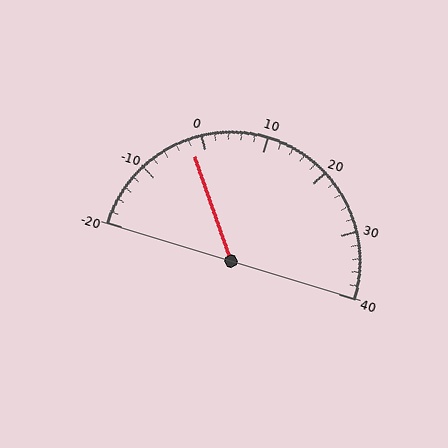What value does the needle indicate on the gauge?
The needle indicates approximately -2.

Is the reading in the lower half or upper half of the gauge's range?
The reading is in the lower half of the range (-20 to 40).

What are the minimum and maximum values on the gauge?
The gauge ranges from -20 to 40.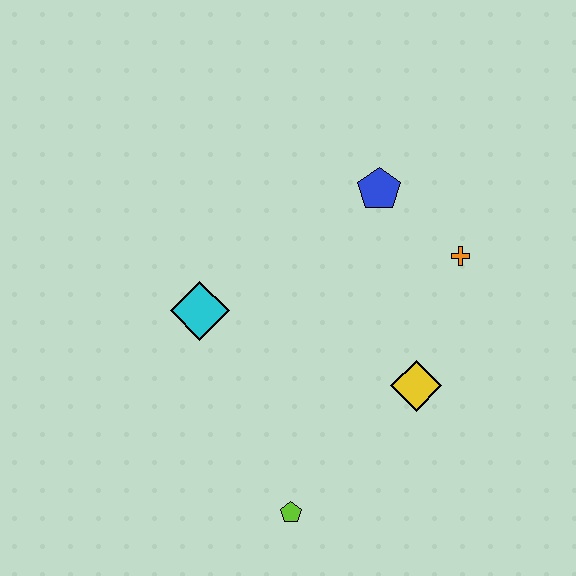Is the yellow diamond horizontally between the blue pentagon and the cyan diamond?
No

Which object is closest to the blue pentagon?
The orange cross is closest to the blue pentagon.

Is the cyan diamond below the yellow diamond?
No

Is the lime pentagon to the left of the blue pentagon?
Yes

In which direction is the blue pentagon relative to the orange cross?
The blue pentagon is to the left of the orange cross.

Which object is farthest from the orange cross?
The lime pentagon is farthest from the orange cross.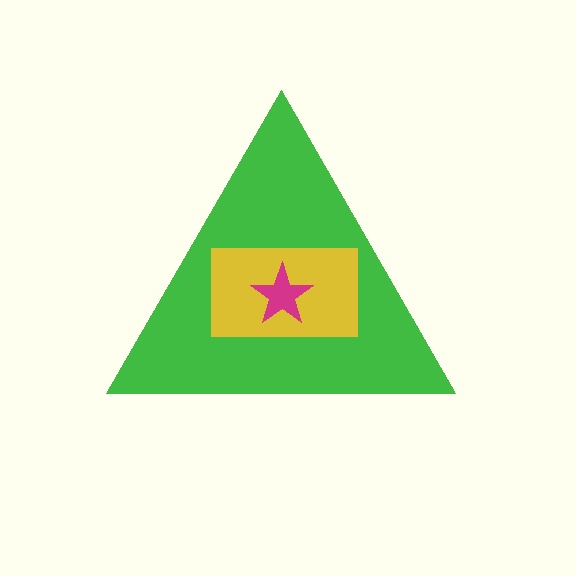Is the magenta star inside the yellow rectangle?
Yes.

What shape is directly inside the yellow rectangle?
The magenta star.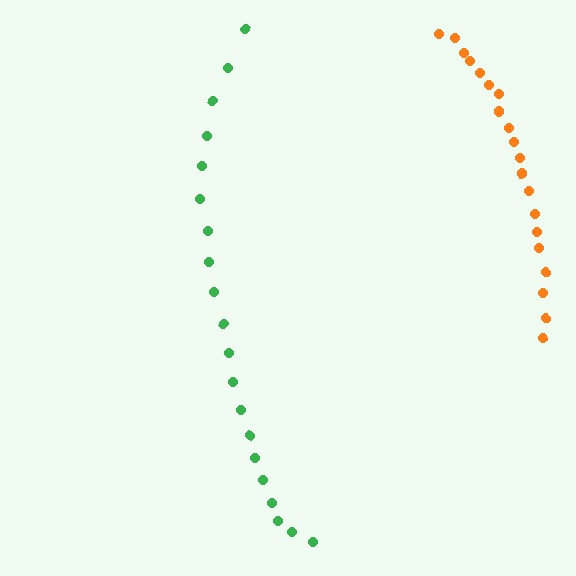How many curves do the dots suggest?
There are 2 distinct paths.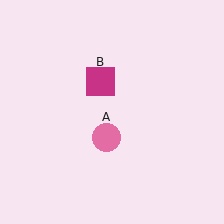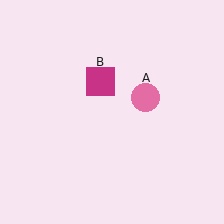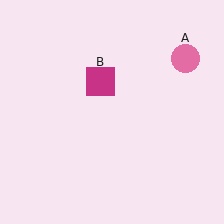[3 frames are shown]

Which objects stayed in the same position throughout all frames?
Magenta square (object B) remained stationary.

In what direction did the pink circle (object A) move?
The pink circle (object A) moved up and to the right.